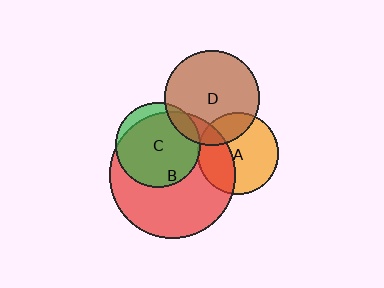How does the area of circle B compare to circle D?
Approximately 1.8 times.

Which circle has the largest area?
Circle B (red).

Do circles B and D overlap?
Yes.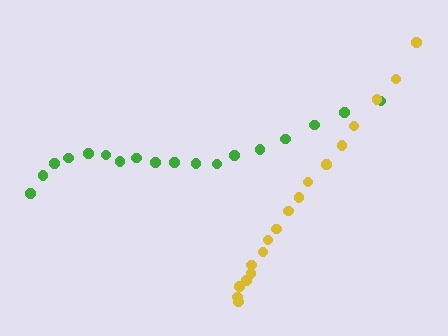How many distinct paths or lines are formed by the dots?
There are 2 distinct paths.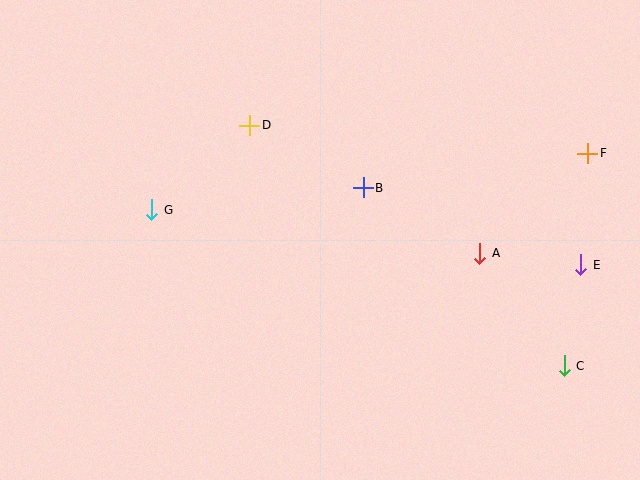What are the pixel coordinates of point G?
Point G is at (152, 210).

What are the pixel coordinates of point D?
Point D is at (250, 125).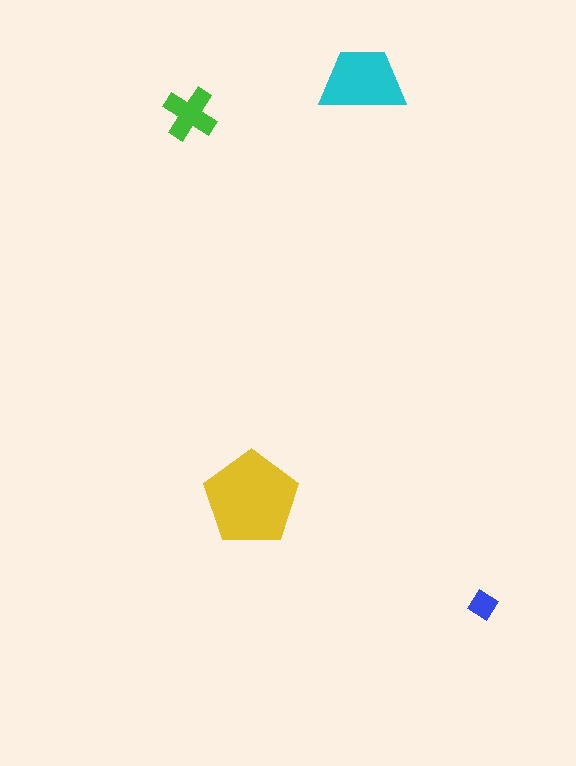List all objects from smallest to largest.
The blue diamond, the green cross, the cyan trapezoid, the yellow pentagon.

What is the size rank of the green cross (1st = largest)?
3rd.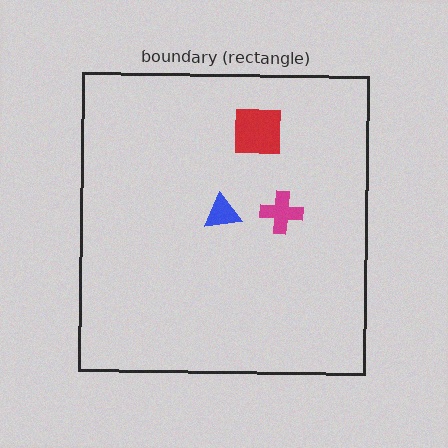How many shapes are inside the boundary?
3 inside, 0 outside.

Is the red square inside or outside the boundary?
Inside.